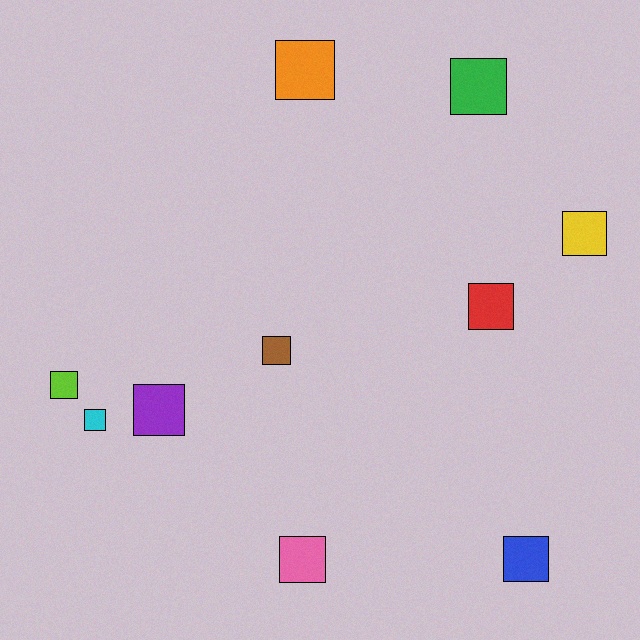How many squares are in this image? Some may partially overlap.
There are 10 squares.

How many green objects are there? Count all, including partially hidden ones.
There is 1 green object.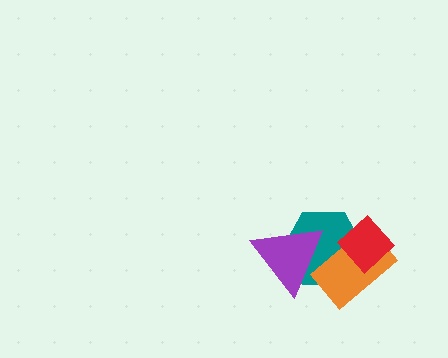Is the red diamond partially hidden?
No, no other shape covers it.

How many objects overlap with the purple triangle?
2 objects overlap with the purple triangle.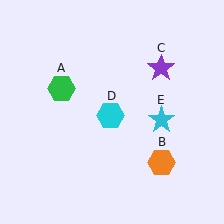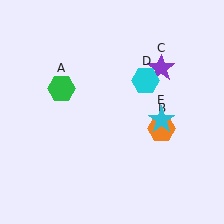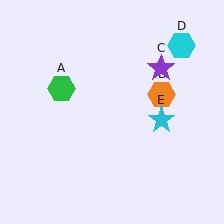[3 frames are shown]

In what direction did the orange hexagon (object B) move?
The orange hexagon (object B) moved up.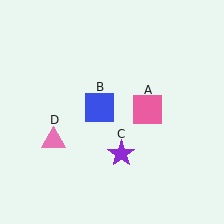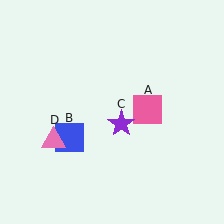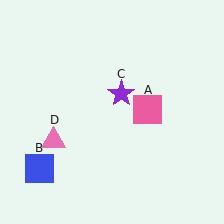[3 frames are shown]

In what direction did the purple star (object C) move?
The purple star (object C) moved up.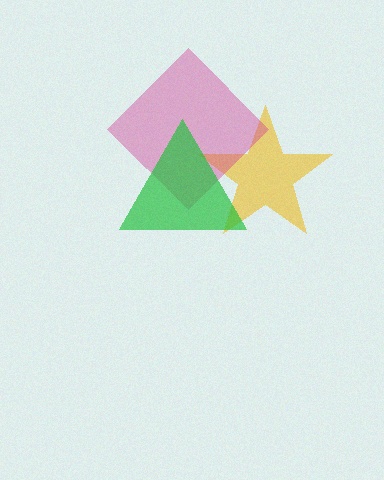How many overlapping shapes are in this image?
There are 3 overlapping shapes in the image.